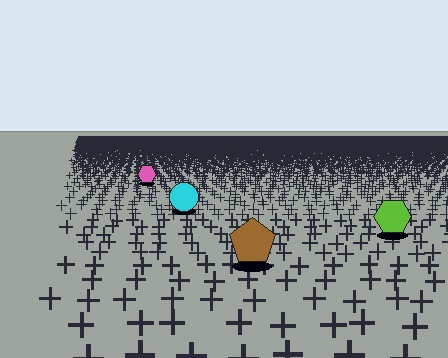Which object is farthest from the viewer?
The pink hexagon is farthest from the viewer. It appears smaller and the ground texture around it is denser.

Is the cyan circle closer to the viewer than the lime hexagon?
No. The lime hexagon is closer — you can tell from the texture gradient: the ground texture is coarser near it.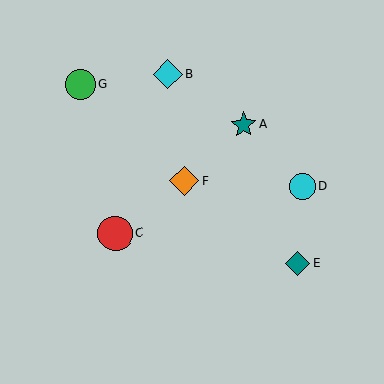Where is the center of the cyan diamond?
The center of the cyan diamond is at (168, 74).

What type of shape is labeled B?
Shape B is a cyan diamond.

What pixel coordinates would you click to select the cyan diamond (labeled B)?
Click at (168, 74) to select the cyan diamond B.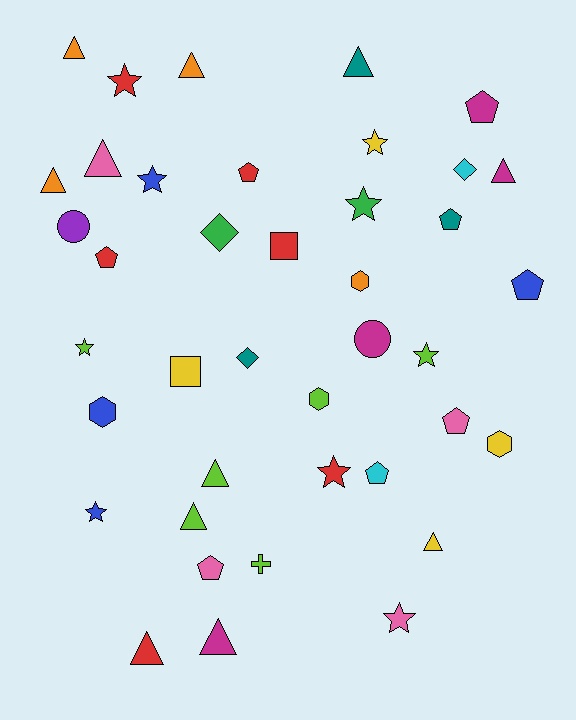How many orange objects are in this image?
There are 4 orange objects.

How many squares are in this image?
There are 2 squares.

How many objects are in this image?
There are 40 objects.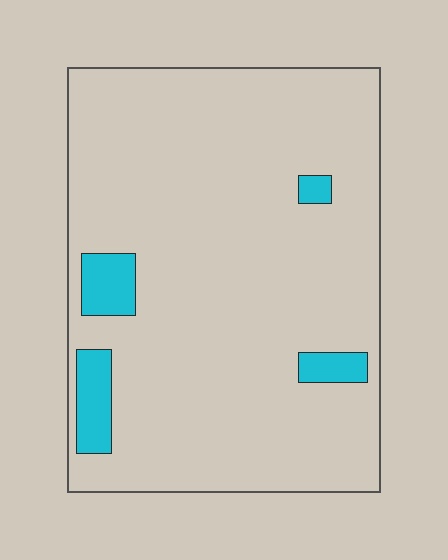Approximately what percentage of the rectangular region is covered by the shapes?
Approximately 10%.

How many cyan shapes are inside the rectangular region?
4.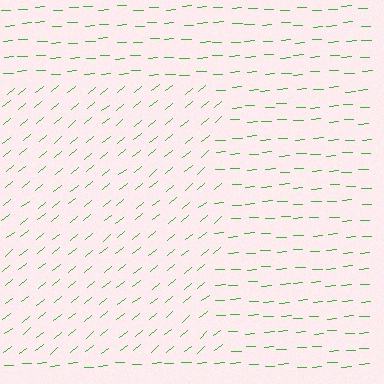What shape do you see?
I see a rectangle.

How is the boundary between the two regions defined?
The boundary is defined purely by a change in line orientation (approximately 36 degrees difference). All lines are the same color and thickness.